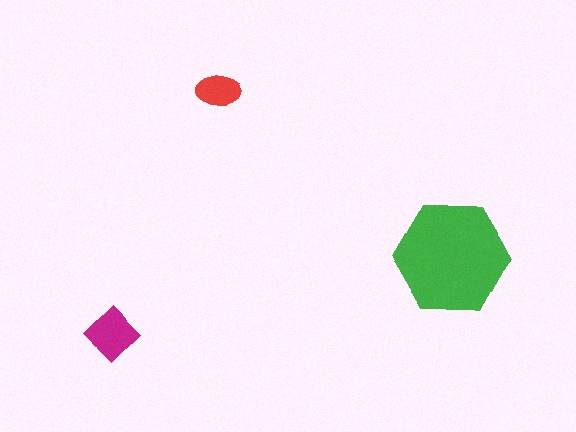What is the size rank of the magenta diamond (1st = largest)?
2nd.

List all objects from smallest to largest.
The red ellipse, the magenta diamond, the green hexagon.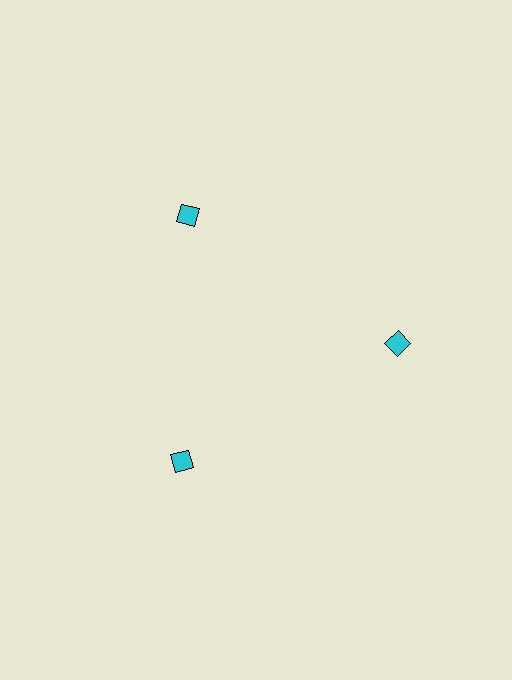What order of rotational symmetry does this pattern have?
This pattern has 3-fold rotational symmetry.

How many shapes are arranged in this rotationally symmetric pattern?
There are 3 shapes, arranged in 3 groups of 1.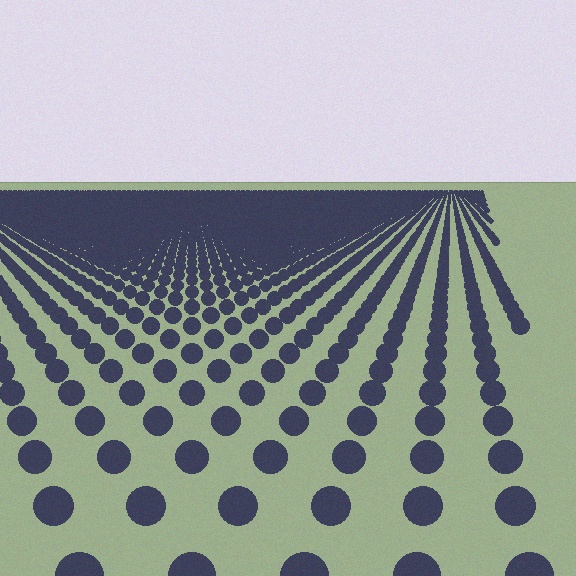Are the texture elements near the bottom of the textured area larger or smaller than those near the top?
Larger. Near the bottom, elements are closer to the viewer and appear at a bigger on-screen size.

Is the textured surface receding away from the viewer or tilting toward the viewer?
The surface is receding away from the viewer. Texture elements get smaller and denser toward the top.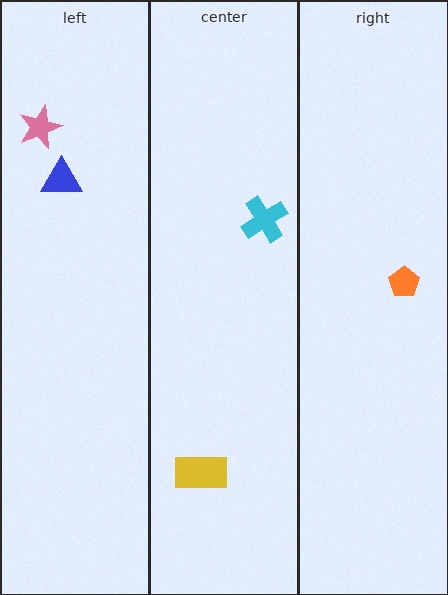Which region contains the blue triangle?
The left region.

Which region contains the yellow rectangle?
The center region.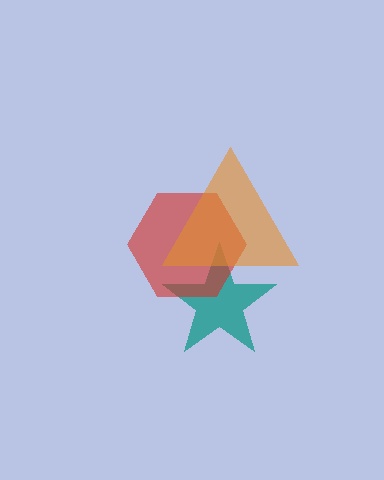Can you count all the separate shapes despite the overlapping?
Yes, there are 3 separate shapes.